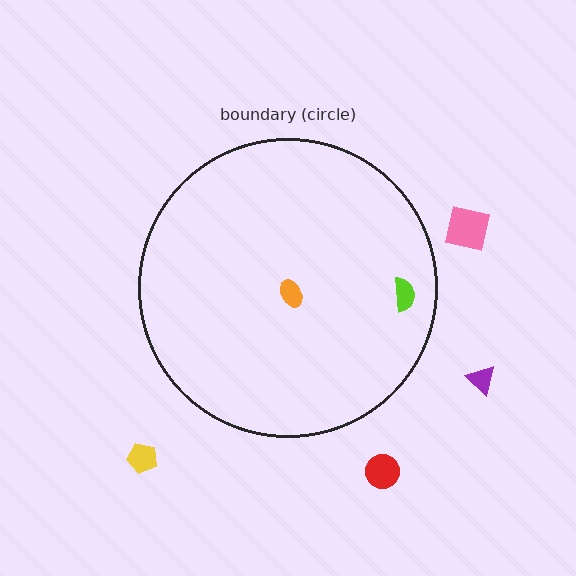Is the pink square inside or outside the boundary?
Outside.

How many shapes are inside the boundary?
2 inside, 4 outside.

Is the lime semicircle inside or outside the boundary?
Inside.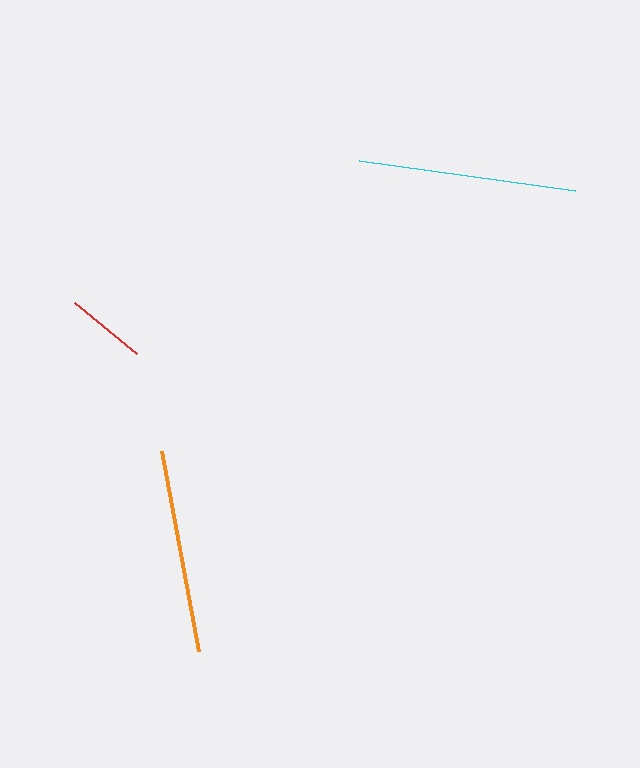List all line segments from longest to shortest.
From longest to shortest: cyan, orange, red.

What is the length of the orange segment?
The orange segment is approximately 204 pixels long.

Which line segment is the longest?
The cyan line is the longest at approximately 217 pixels.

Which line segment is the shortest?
The red line is the shortest at approximately 80 pixels.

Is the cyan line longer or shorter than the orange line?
The cyan line is longer than the orange line.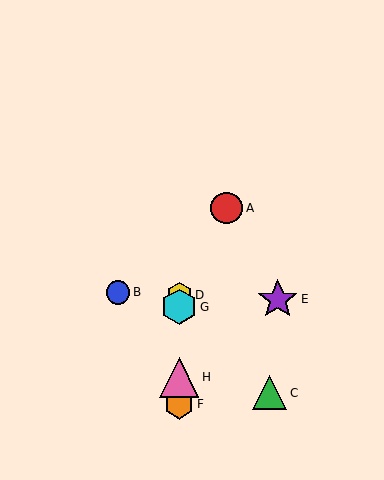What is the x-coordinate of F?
Object F is at x≈179.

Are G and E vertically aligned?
No, G is at x≈179 and E is at x≈278.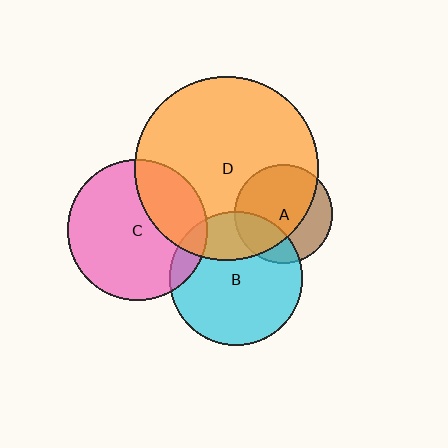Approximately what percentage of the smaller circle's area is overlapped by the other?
Approximately 25%.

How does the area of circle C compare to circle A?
Approximately 2.1 times.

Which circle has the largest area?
Circle D (orange).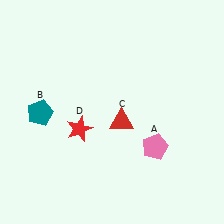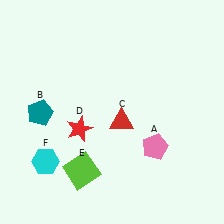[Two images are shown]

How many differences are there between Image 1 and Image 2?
There are 2 differences between the two images.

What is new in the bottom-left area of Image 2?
A cyan hexagon (F) was added in the bottom-left area of Image 2.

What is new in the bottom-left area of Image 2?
A lime square (E) was added in the bottom-left area of Image 2.